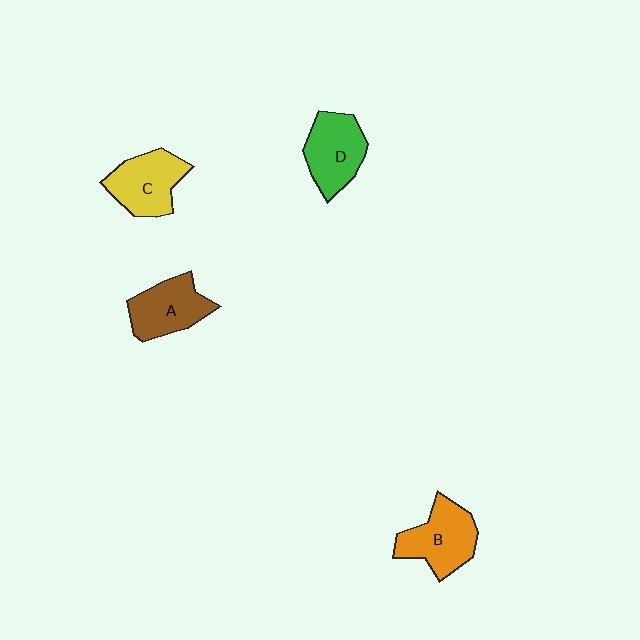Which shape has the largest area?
Shape B (orange).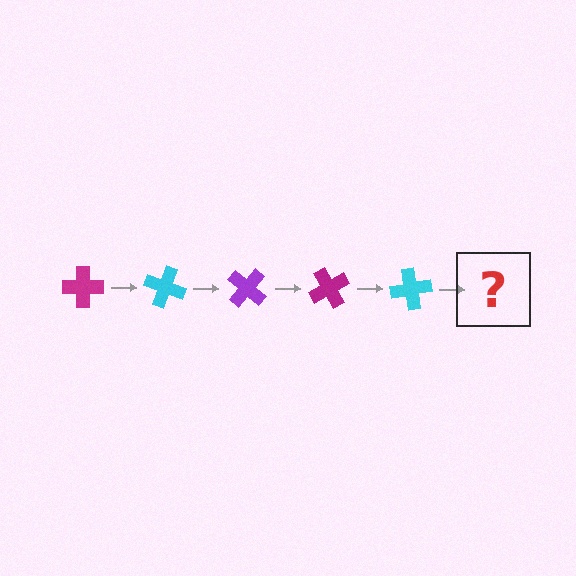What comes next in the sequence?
The next element should be a purple cross, rotated 100 degrees from the start.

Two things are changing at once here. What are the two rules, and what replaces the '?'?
The two rules are that it rotates 20 degrees each step and the color cycles through magenta, cyan, and purple. The '?' should be a purple cross, rotated 100 degrees from the start.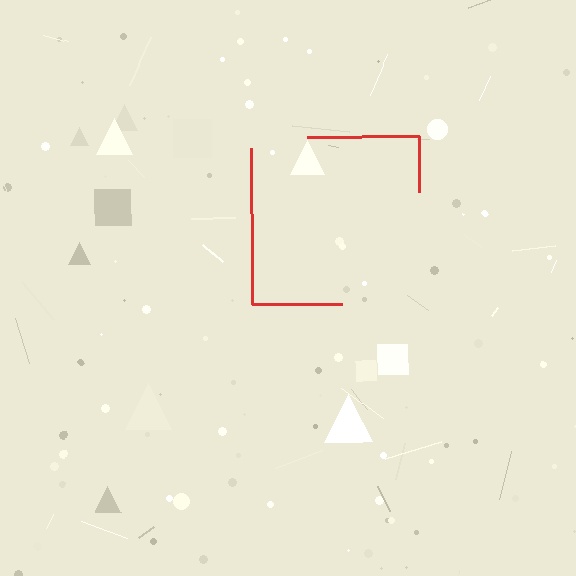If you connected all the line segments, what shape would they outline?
They would outline a square.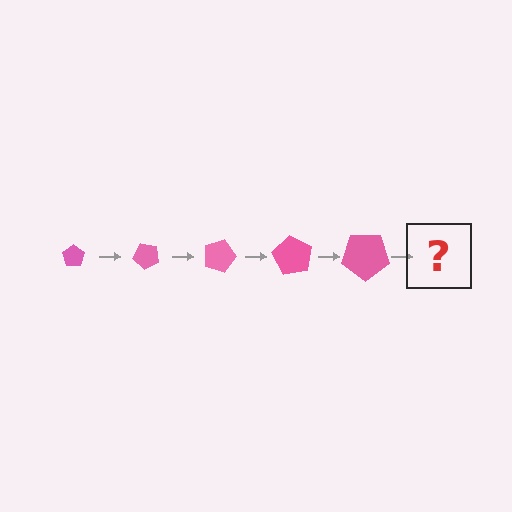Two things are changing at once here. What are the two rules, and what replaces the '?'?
The two rules are that the pentagon grows larger each step and it rotates 45 degrees each step. The '?' should be a pentagon, larger than the previous one and rotated 225 degrees from the start.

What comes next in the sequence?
The next element should be a pentagon, larger than the previous one and rotated 225 degrees from the start.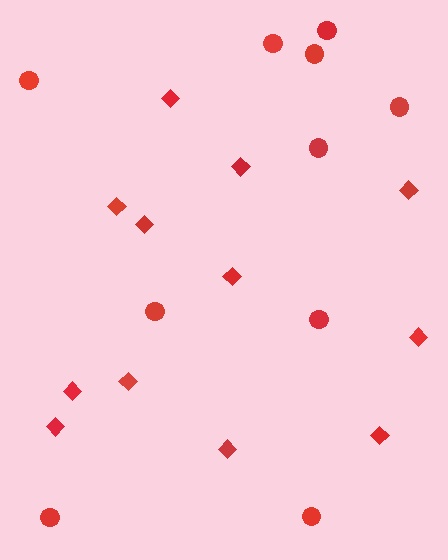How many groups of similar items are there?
There are 2 groups: one group of diamonds (12) and one group of circles (10).